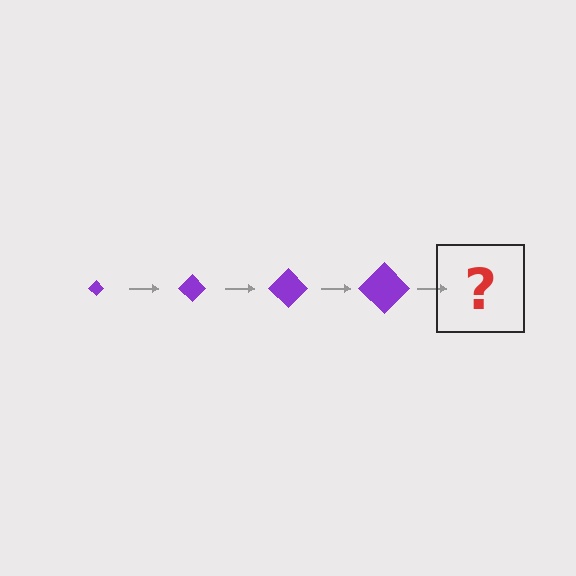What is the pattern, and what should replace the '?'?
The pattern is that the diamond gets progressively larger each step. The '?' should be a purple diamond, larger than the previous one.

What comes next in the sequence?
The next element should be a purple diamond, larger than the previous one.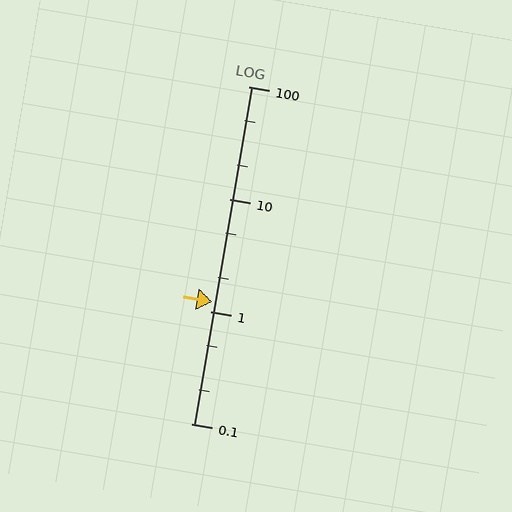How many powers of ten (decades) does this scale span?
The scale spans 3 decades, from 0.1 to 100.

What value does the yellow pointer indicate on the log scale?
The pointer indicates approximately 1.2.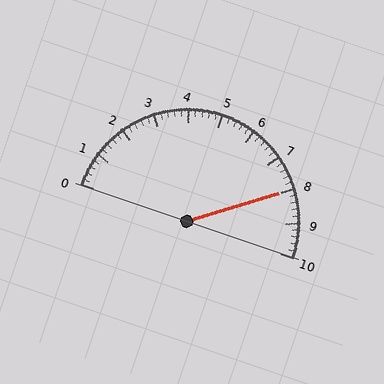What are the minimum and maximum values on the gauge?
The gauge ranges from 0 to 10.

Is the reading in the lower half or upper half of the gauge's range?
The reading is in the upper half of the range (0 to 10).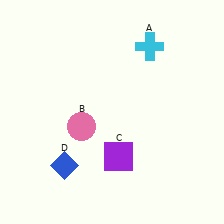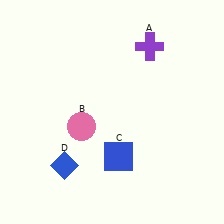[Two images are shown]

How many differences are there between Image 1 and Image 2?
There are 2 differences between the two images.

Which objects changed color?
A changed from cyan to purple. C changed from purple to blue.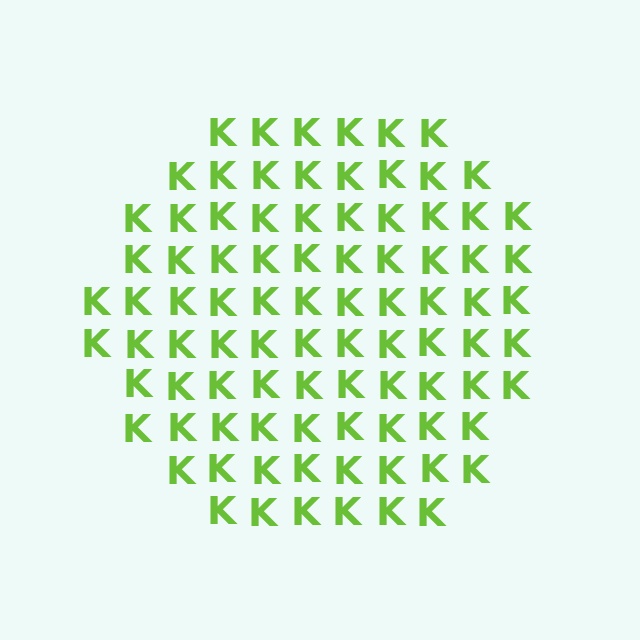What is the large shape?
The large shape is a circle.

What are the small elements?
The small elements are letter K's.